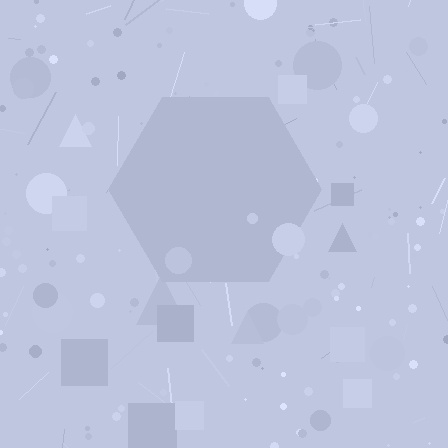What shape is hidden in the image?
A hexagon is hidden in the image.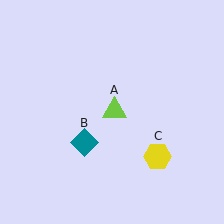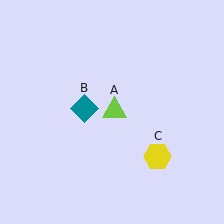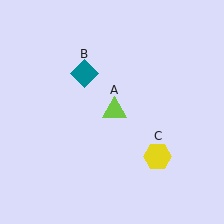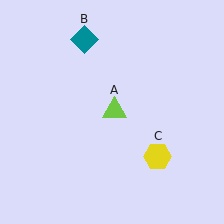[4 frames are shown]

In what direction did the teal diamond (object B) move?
The teal diamond (object B) moved up.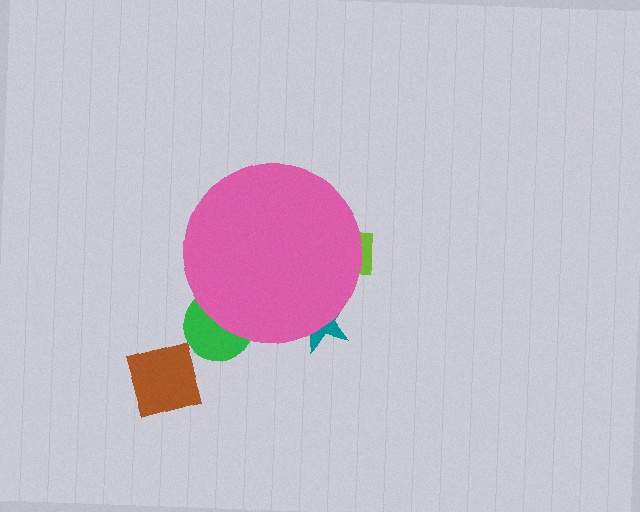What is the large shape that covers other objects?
A pink circle.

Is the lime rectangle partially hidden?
Yes, the lime rectangle is partially hidden behind the pink circle.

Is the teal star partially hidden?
Yes, the teal star is partially hidden behind the pink circle.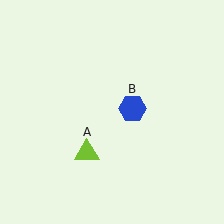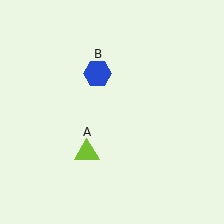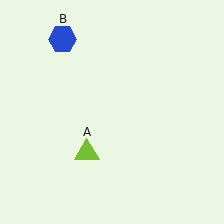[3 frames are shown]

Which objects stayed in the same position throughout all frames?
Lime triangle (object A) remained stationary.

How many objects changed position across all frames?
1 object changed position: blue hexagon (object B).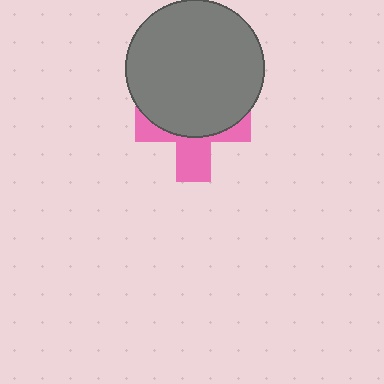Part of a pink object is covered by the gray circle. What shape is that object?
It is a cross.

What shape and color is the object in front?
The object in front is a gray circle.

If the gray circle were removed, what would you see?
You would see the complete pink cross.